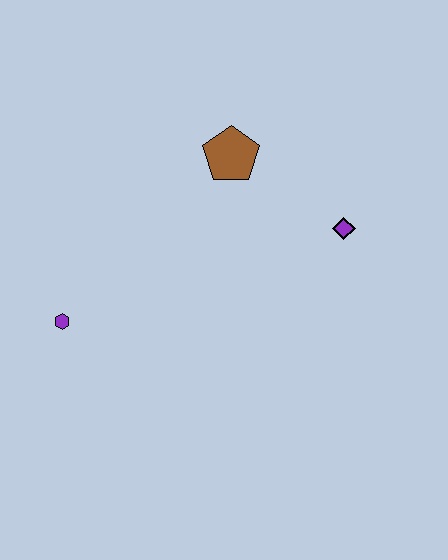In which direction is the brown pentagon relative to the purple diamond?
The brown pentagon is to the left of the purple diamond.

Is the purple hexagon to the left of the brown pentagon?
Yes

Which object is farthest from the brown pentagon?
The purple hexagon is farthest from the brown pentagon.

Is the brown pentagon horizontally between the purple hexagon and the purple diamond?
Yes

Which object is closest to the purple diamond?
The brown pentagon is closest to the purple diamond.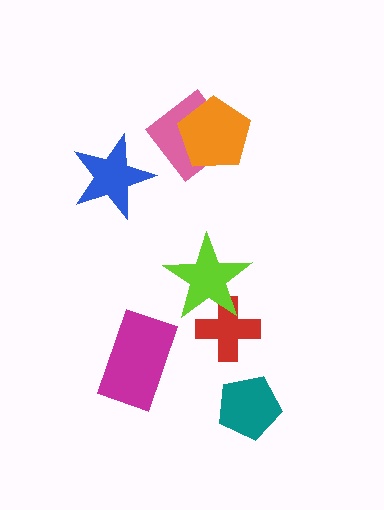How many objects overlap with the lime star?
1 object overlaps with the lime star.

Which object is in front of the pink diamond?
The orange pentagon is in front of the pink diamond.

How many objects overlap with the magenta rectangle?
0 objects overlap with the magenta rectangle.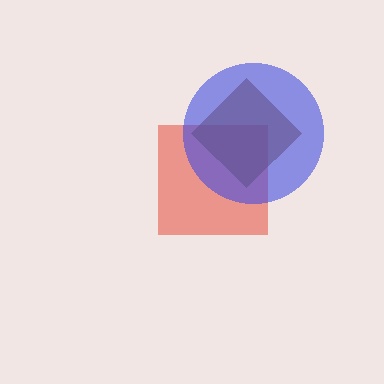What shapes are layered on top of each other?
The layered shapes are: a red square, a brown diamond, a blue circle.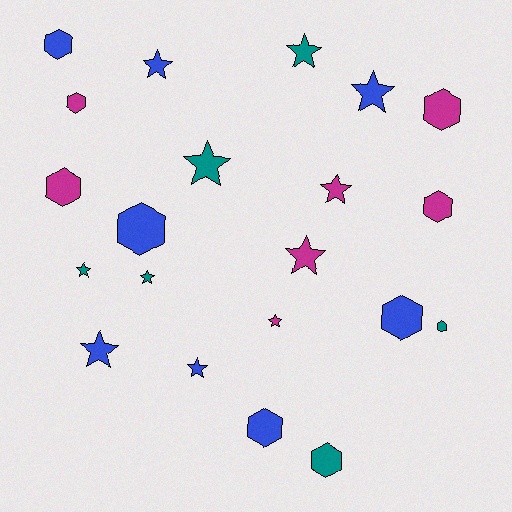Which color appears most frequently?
Blue, with 8 objects.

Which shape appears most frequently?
Star, with 11 objects.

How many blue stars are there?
There are 4 blue stars.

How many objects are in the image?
There are 21 objects.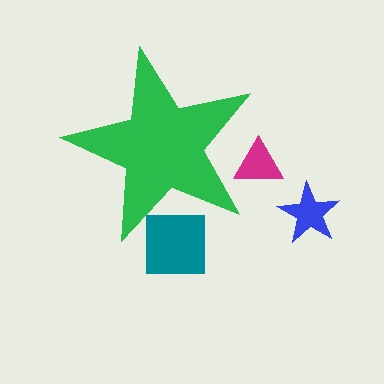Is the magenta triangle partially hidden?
Yes, the magenta triangle is partially hidden behind the green star.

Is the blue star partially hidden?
No, the blue star is fully visible.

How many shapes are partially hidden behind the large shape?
2 shapes are partially hidden.